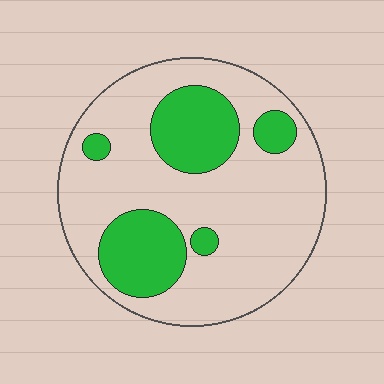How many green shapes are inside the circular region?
5.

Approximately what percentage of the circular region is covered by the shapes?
Approximately 25%.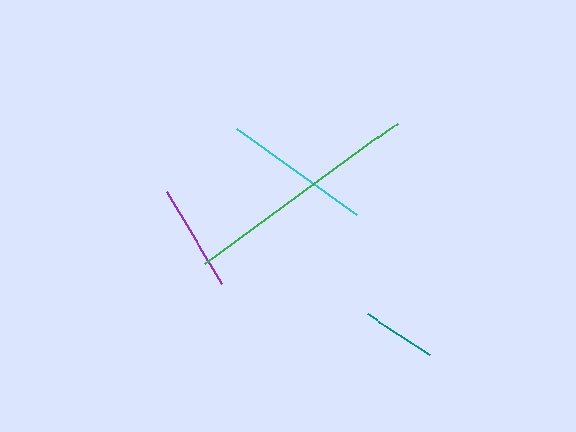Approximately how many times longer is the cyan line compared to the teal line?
The cyan line is approximately 2.0 times the length of the teal line.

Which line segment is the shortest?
The teal line is the shortest at approximately 74 pixels.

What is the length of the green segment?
The green segment is approximately 238 pixels long.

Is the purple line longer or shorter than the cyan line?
The cyan line is longer than the purple line.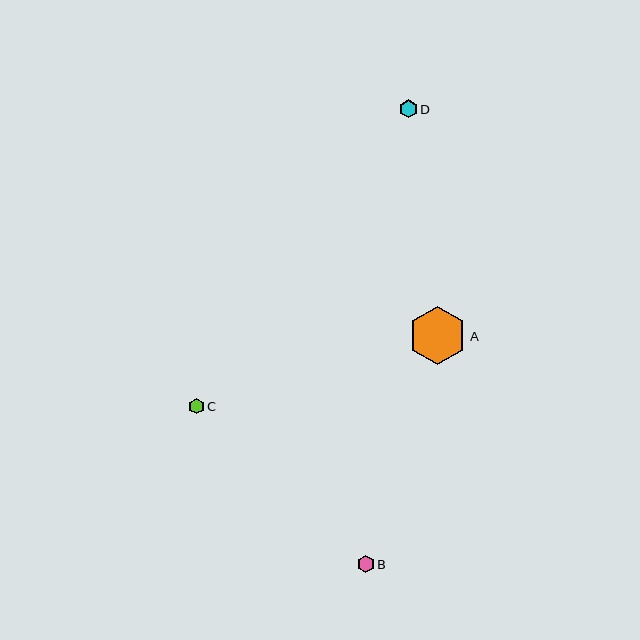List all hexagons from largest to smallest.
From largest to smallest: A, D, B, C.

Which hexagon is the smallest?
Hexagon C is the smallest with a size of approximately 16 pixels.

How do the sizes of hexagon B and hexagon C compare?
Hexagon B and hexagon C are approximately the same size.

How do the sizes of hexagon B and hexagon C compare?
Hexagon B and hexagon C are approximately the same size.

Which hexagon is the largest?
Hexagon A is the largest with a size of approximately 59 pixels.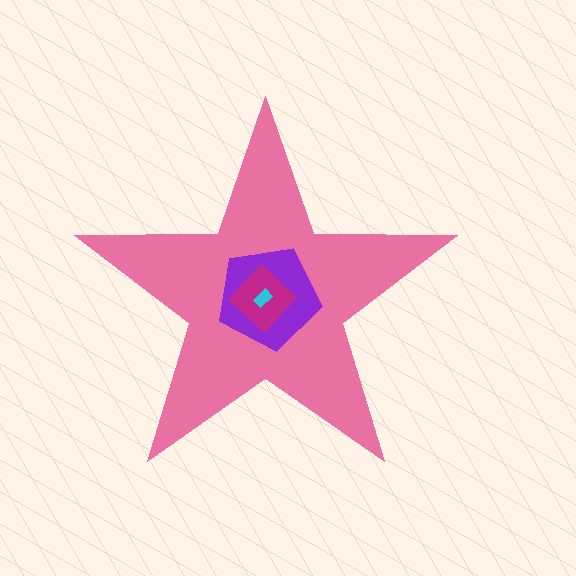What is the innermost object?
The cyan rectangle.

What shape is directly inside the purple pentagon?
The magenta diamond.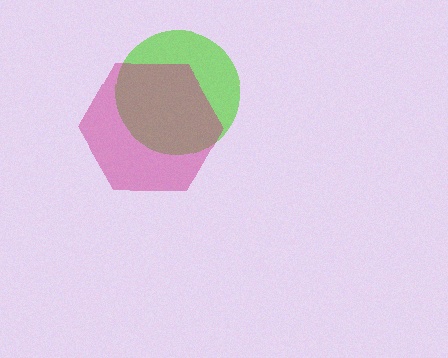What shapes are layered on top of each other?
The layered shapes are: a lime circle, a magenta hexagon.